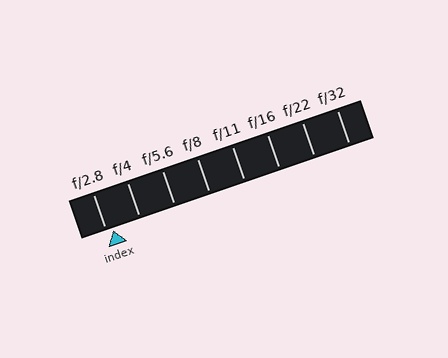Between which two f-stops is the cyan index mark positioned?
The index mark is between f/2.8 and f/4.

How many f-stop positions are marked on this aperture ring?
There are 8 f-stop positions marked.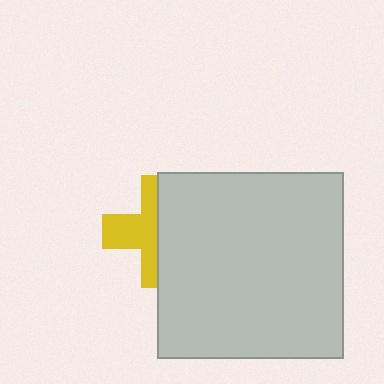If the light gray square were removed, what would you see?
You would see the complete yellow cross.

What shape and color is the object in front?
The object in front is a light gray square.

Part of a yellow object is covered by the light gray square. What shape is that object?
It is a cross.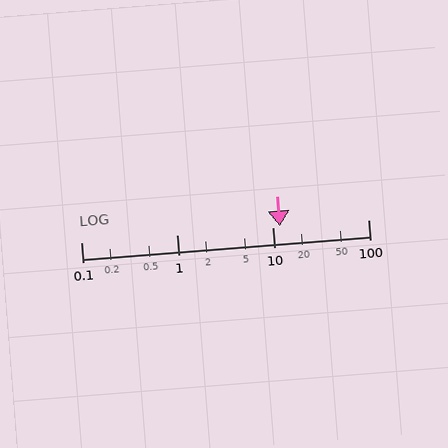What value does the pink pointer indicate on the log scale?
The pointer indicates approximately 12.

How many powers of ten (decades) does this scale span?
The scale spans 3 decades, from 0.1 to 100.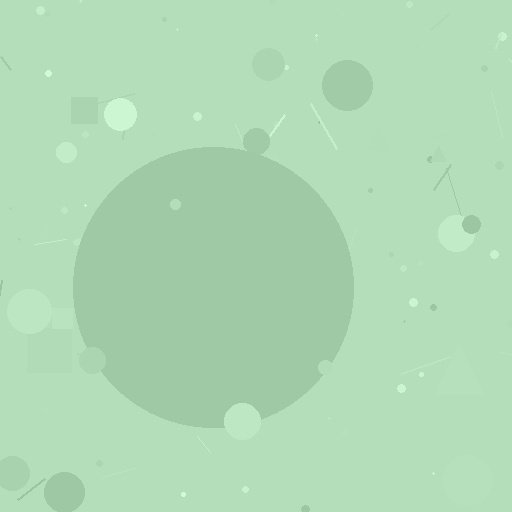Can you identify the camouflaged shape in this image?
The camouflaged shape is a circle.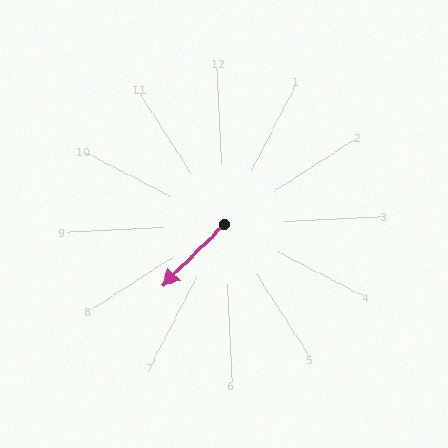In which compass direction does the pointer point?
Southwest.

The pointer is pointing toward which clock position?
Roughly 8 o'clock.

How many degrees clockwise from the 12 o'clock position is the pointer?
Approximately 228 degrees.